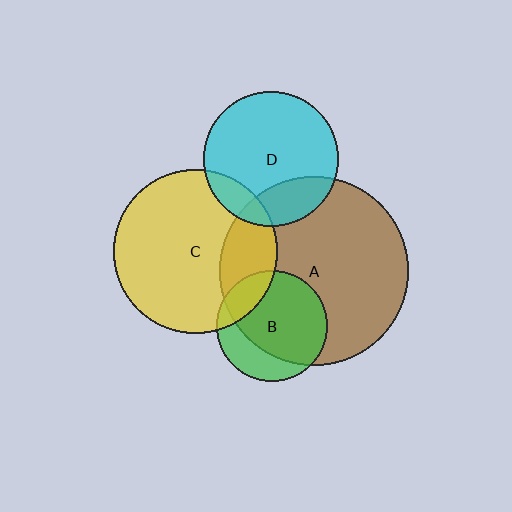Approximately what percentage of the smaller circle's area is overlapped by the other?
Approximately 15%.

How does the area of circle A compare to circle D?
Approximately 1.9 times.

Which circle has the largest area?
Circle A (brown).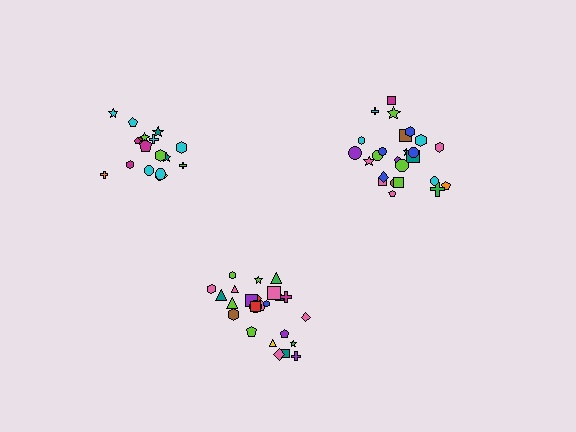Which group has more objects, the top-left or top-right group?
The top-right group.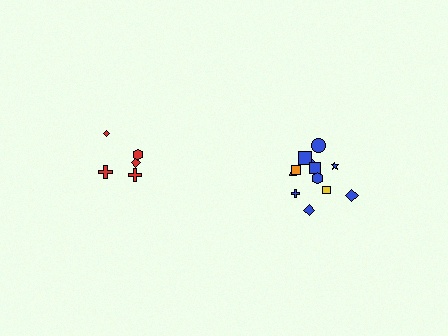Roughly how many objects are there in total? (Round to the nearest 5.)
Roughly 15 objects in total.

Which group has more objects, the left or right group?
The right group.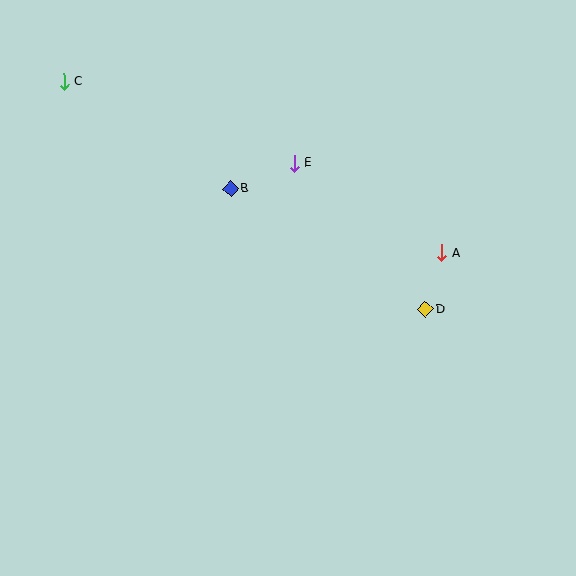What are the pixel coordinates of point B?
Point B is at (231, 189).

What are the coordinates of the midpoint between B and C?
The midpoint between B and C is at (147, 135).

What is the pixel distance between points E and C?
The distance between E and C is 244 pixels.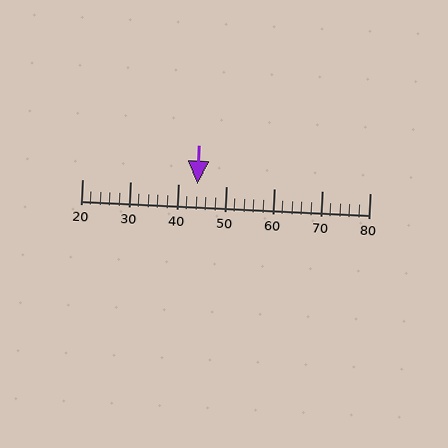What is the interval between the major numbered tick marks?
The major tick marks are spaced 10 units apart.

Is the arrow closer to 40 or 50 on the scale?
The arrow is closer to 40.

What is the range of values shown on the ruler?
The ruler shows values from 20 to 80.